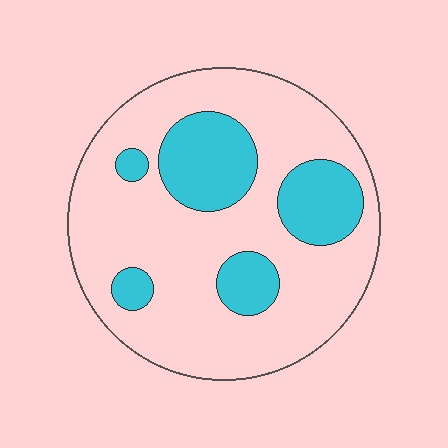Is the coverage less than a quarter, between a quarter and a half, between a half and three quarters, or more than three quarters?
Between a quarter and a half.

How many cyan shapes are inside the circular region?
5.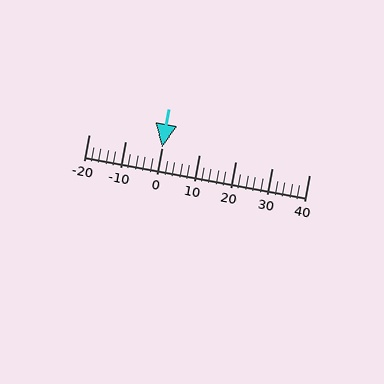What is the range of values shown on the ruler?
The ruler shows values from -20 to 40.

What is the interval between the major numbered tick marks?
The major tick marks are spaced 10 units apart.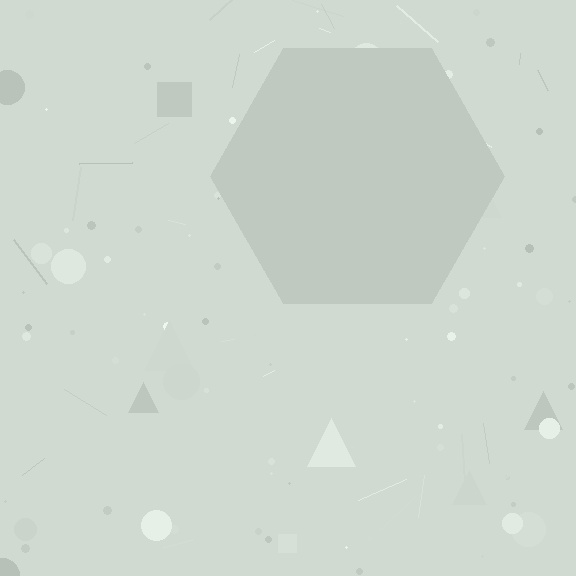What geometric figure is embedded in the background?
A hexagon is embedded in the background.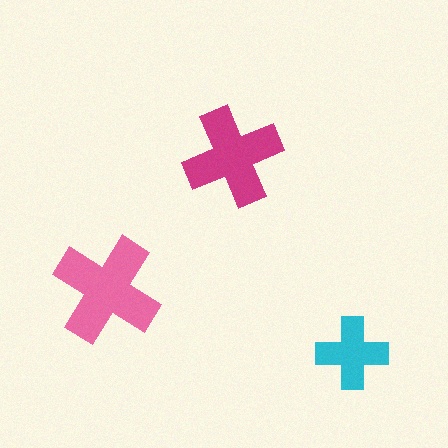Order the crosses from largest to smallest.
the pink one, the magenta one, the cyan one.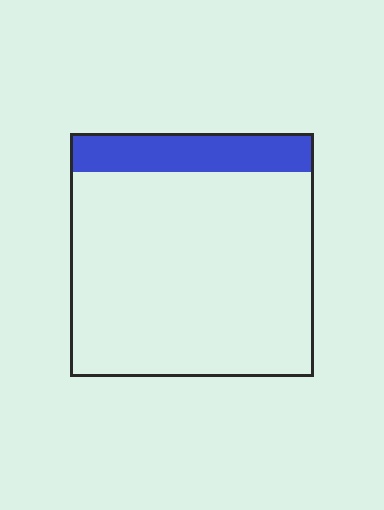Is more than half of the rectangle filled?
No.